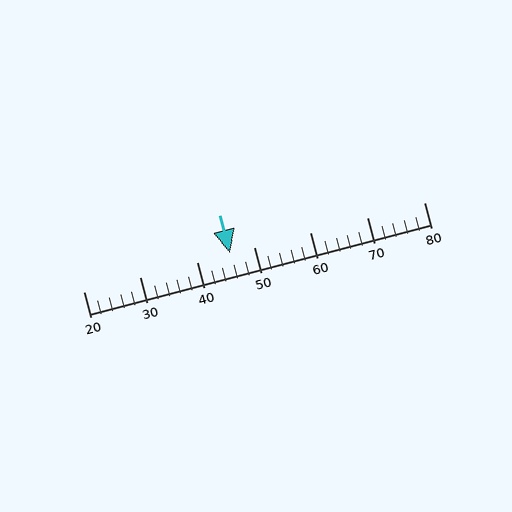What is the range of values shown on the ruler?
The ruler shows values from 20 to 80.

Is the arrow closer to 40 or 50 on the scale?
The arrow is closer to 50.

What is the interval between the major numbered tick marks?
The major tick marks are spaced 10 units apart.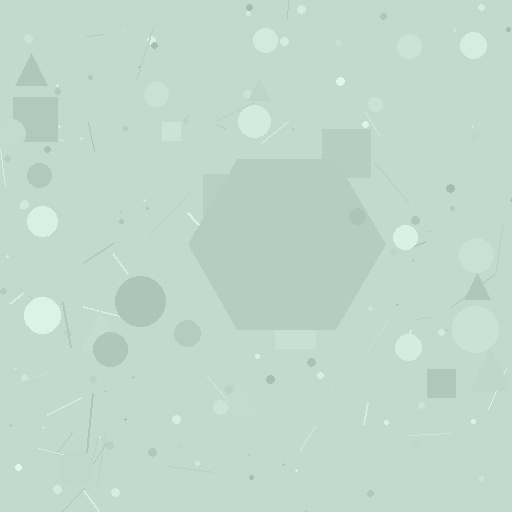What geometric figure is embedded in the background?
A hexagon is embedded in the background.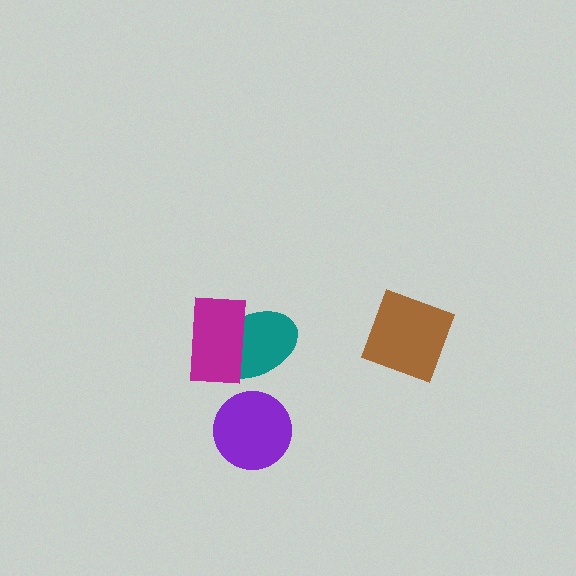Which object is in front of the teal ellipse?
The magenta rectangle is in front of the teal ellipse.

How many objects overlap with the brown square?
0 objects overlap with the brown square.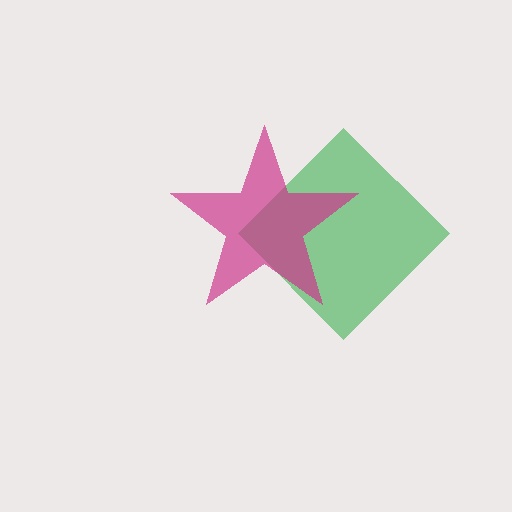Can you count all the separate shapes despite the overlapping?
Yes, there are 2 separate shapes.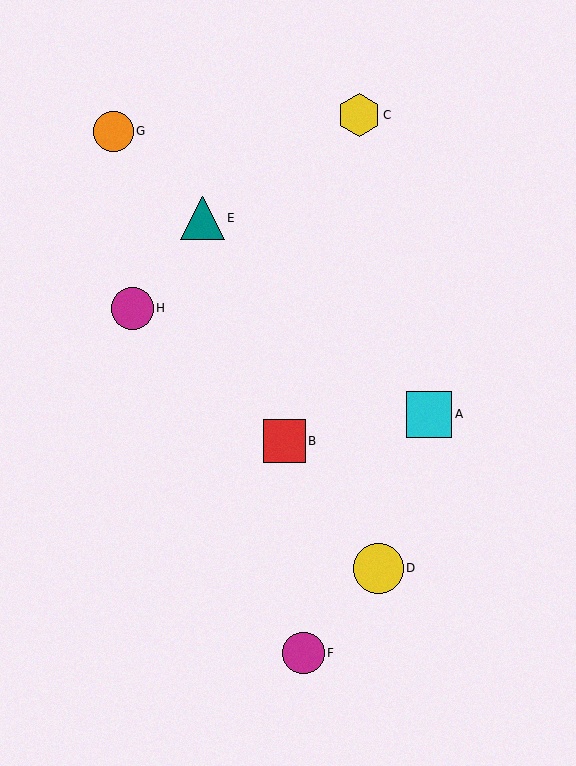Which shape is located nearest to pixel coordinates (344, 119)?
The yellow hexagon (labeled C) at (359, 115) is nearest to that location.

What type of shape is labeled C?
Shape C is a yellow hexagon.